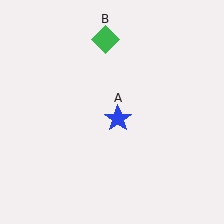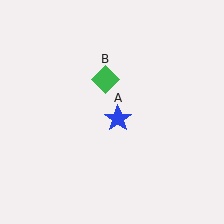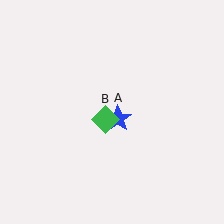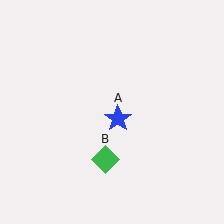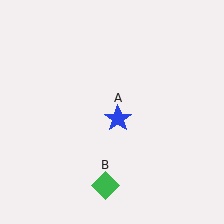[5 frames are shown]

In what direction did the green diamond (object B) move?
The green diamond (object B) moved down.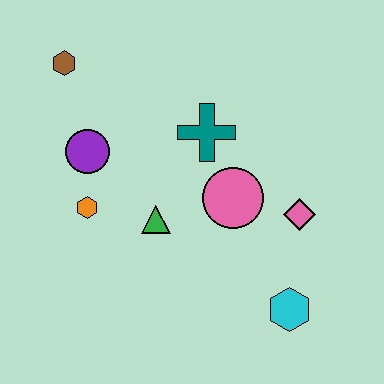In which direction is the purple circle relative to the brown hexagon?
The purple circle is below the brown hexagon.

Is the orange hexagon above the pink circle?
No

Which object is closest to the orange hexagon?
The purple circle is closest to the orange hexagon.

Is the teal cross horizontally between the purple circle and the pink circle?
Yes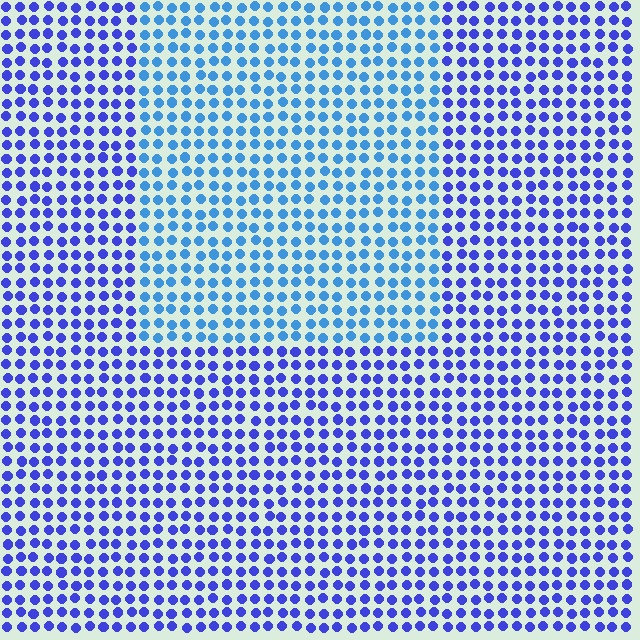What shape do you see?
I see a rectangle.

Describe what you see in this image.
The image is filled with small blue elements in a uniform arrangement. A rectangle-shaped region is visible where the elements are tinted to a slightly different hue, forming a subtle color boundary.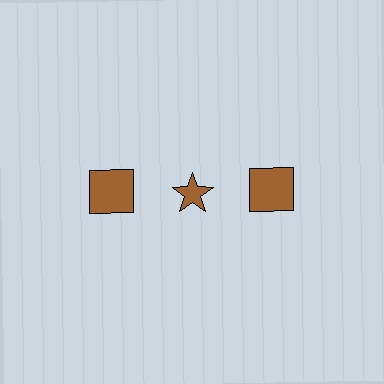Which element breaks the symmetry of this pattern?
The brown star in the top row, second from left column breaks the symmetry. All other shapes are brown squares.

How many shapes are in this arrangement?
There are 3 shapes arranged in a grid pattern.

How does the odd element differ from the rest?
It has a different shape: star instead of square.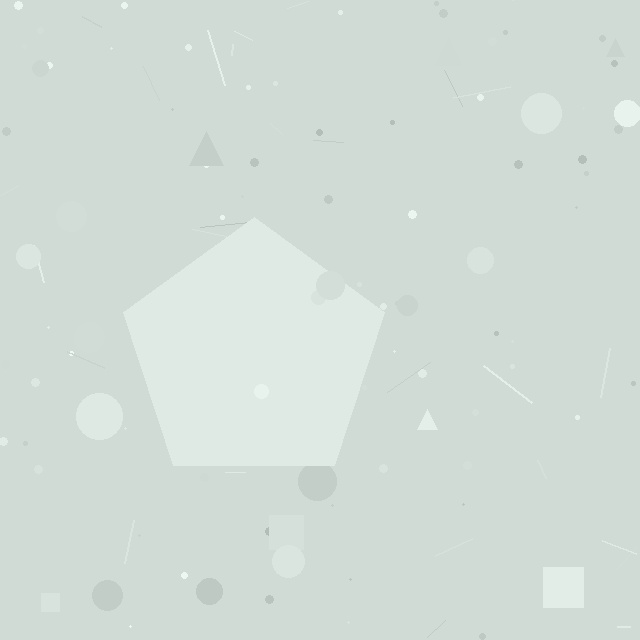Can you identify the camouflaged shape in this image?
The camouflaged shape is a pentagon.